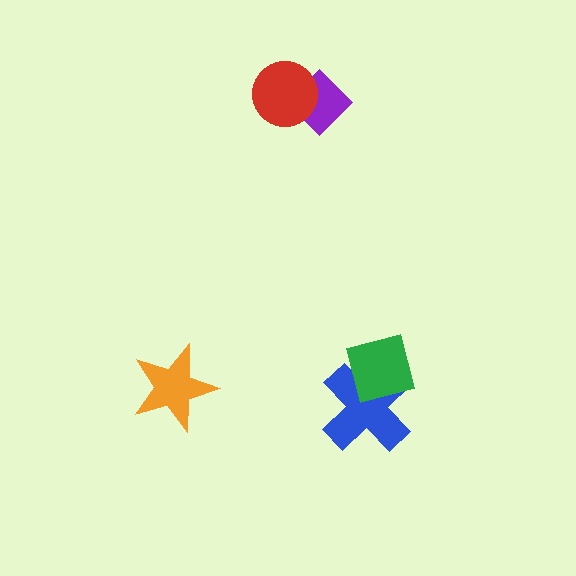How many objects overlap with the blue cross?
1 object overlaps with the blue cross.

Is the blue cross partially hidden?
Yes, it is partially covered by another shape.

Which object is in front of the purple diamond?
The red circle is in front of the purple diamond.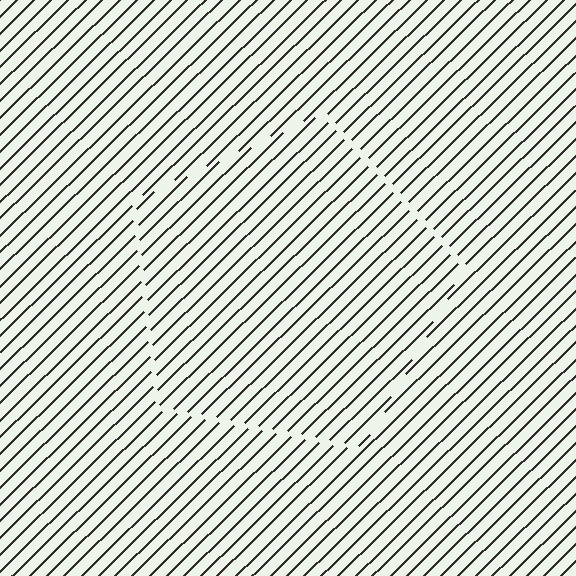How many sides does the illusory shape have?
5 sides — the line-ends trace a pentagon.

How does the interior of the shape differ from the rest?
The interior of the shape contains the same grating, shifted by half a period — the contour is defined by the phase discontinuity where line-ends from the inner and outer gratings abut.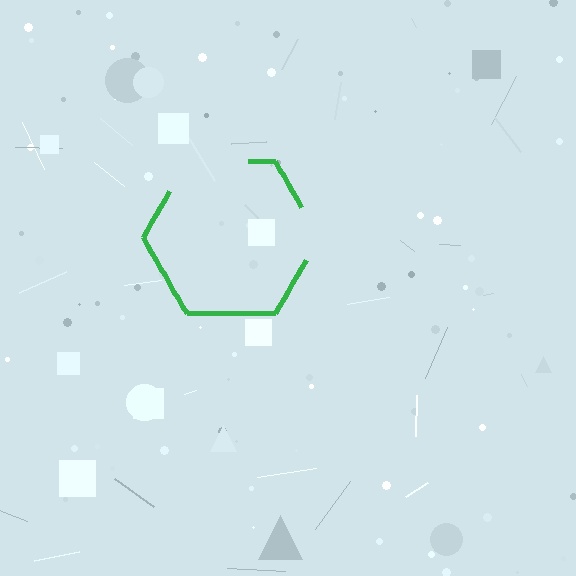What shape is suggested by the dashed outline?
The dashed outline suggests a hexagon.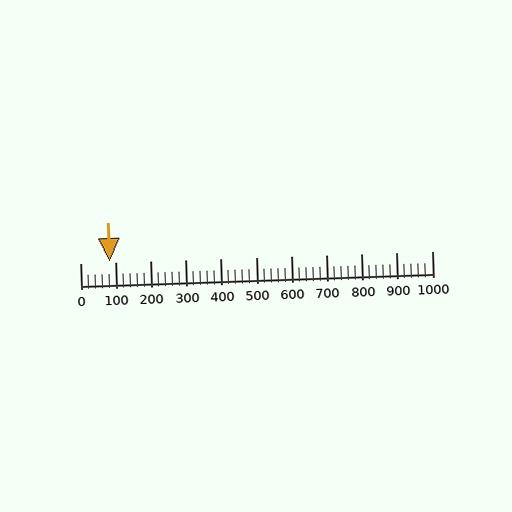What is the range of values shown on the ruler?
The ruler shows values from 0 to 1000.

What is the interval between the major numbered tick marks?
The major tick marks are spaced 100 units apart.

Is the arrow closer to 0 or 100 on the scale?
The arrow is closer to 100.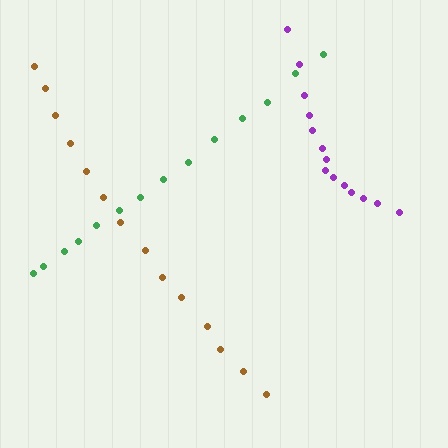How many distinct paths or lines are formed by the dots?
There are 3 distinct paths.